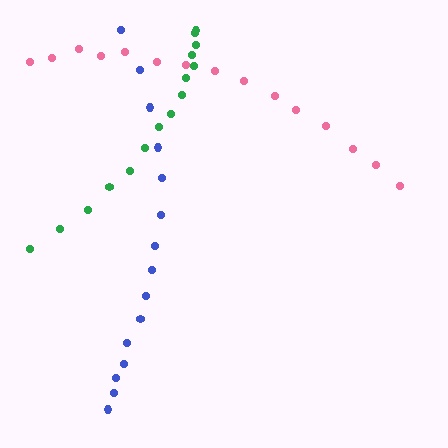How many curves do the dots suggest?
There are 3 distinct paths.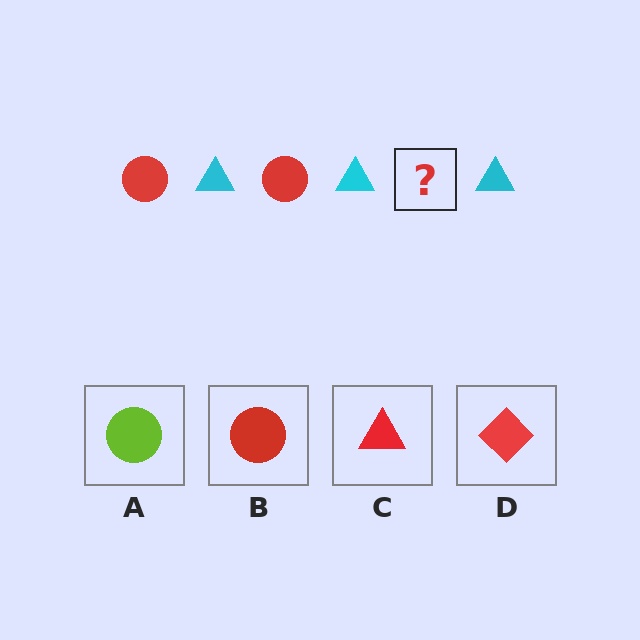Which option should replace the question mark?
Option B.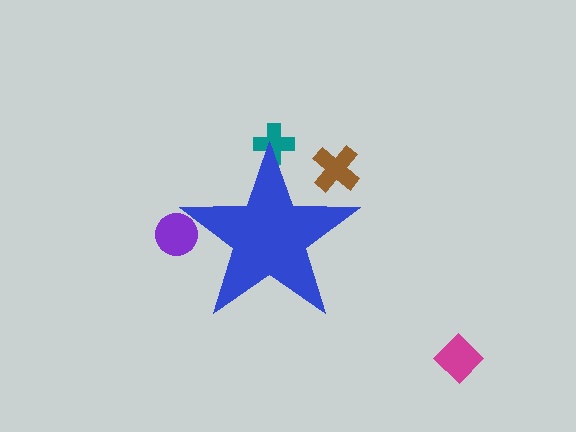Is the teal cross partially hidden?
Yes, the teal cross is partially hidden behind the blue star.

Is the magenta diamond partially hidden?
No, the magenta diamond is fully visible.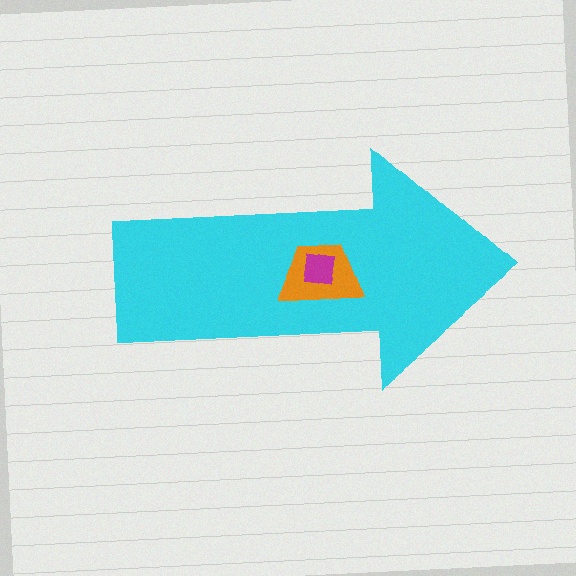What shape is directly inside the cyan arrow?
The orange trapezoid.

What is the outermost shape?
The cyan arrow.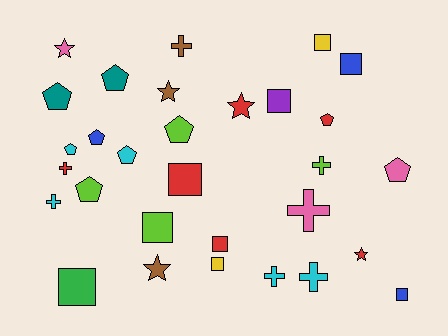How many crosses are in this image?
There are 7 crosses.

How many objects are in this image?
There are 30 objects.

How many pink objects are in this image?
There are 3 pink objects.